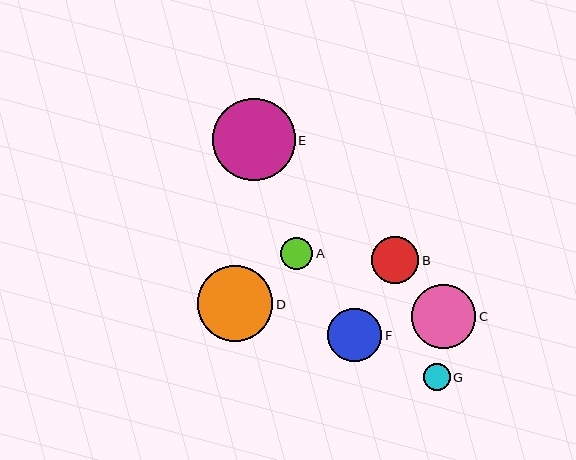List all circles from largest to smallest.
From largest to smallest: E, D, C, F, B, A, G.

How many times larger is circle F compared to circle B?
Circle F is approximately 1.1 times the size of circle B.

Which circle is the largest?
Circle E is the largest with a size of approximately 82 pixels.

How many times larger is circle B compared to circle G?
Circle B is approximately 1.7 times the size of circle G.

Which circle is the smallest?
Circle G is the smallest with a size of approximately 27 pixels.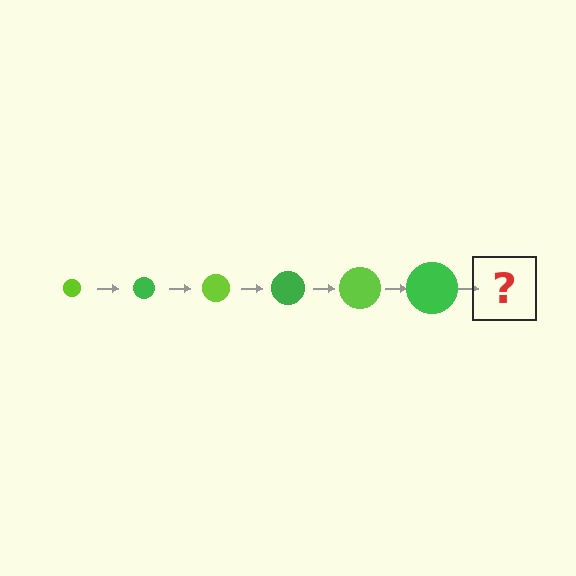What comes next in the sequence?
The next element should be a lime circle, larger than the previous one.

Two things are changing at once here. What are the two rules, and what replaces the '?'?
The two rules are that the circle grows larger each step and the color cycles through lime and green. The '?' should be a lime circle, larger than the previous one.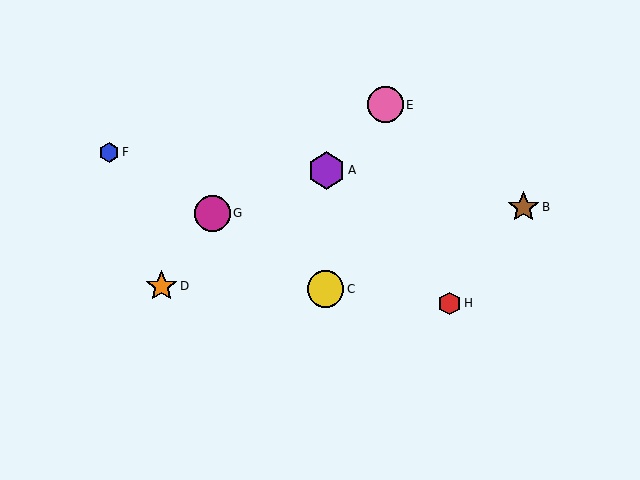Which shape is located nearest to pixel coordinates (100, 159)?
The blue hexagon (labeled F) at (109, 152) is nearest to that location.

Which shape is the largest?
The purple hexagon (labeled A) is the largest.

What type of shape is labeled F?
Shape F is a blue hexagon.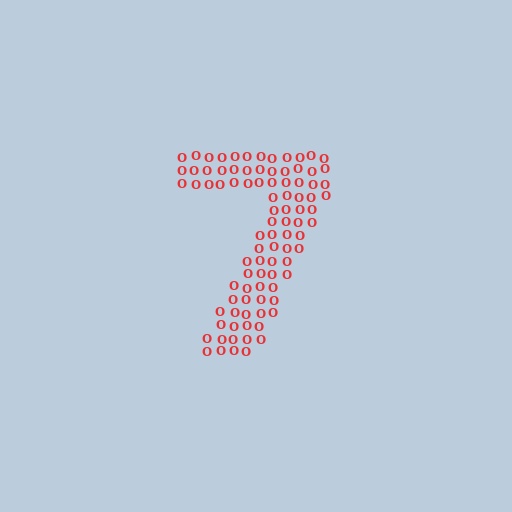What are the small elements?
The small elements are letter O's.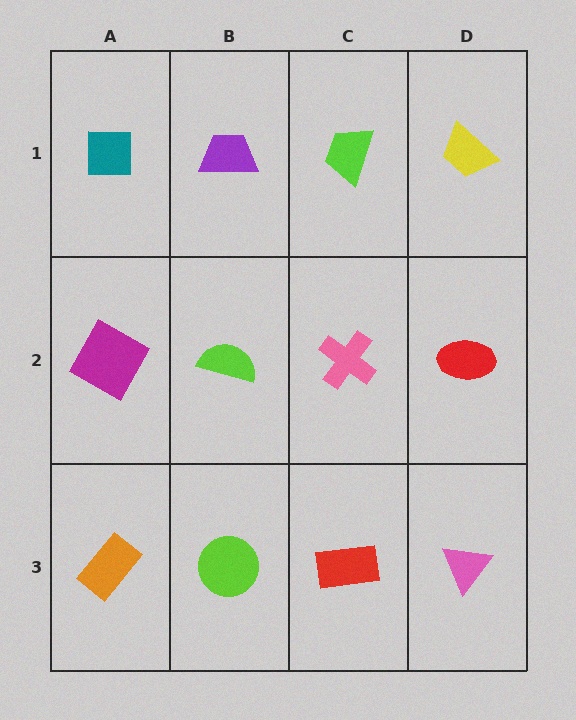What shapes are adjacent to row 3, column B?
A lime semicircle (row 2, column B), an orange rectangle (row 3, column A), a red rectangle (row 3, column C).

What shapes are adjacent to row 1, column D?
A red ellipse (row 2, column D), a lime trapezoid (row 1, column C).